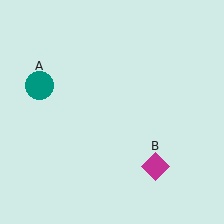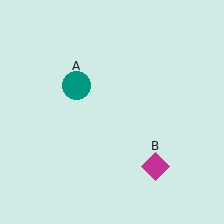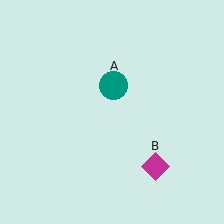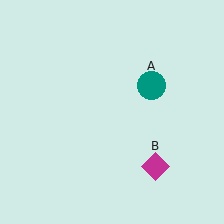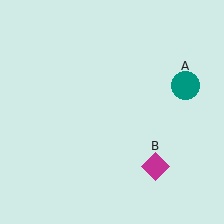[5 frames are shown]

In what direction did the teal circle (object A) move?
The teal circle (object A) moved right.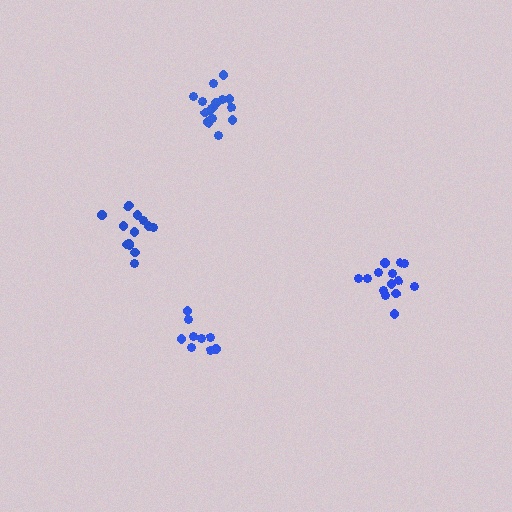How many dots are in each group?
Group 1: 15 dots, Group 2: 9 dots, Group 3: 13 dots, Group 4: 14 dots (51 total).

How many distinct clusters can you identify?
There are 4 distinct clusters.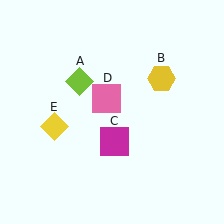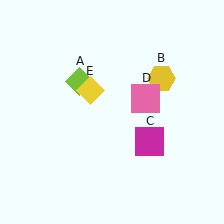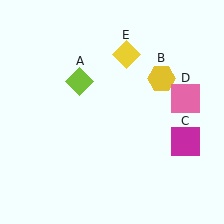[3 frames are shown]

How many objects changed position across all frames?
3 objects changed position: magenta square (object C), pink square (object D), yellow diamond (object E).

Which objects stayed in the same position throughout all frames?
Lime diamond (object A) and yellow hexagon (object B) remained stationary.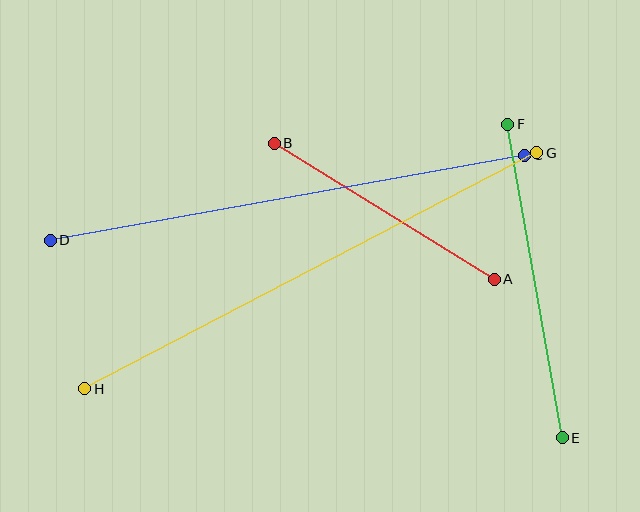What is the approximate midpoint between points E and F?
The midpoint is at approximately (535, 281) pixels.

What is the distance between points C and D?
The distance is approximately 482 pixels.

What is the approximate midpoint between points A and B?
The midpoint is at approximately (384, 211) pixels.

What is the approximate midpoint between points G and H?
The midpoint is at approximately (311, 271) pixels.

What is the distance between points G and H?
The distance is approximately 510 pixels.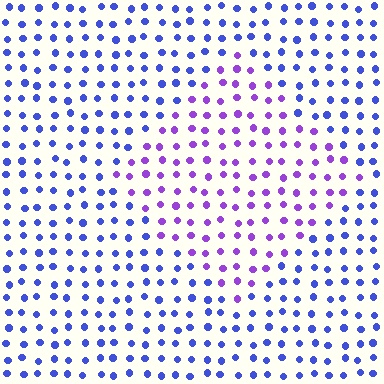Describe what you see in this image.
The image is filled with small blue elements in a uniform arrangement. A diamond-shaped region is visible where the elements are tinted to a slightly different hue, forming a subtle color boundary.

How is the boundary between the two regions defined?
The boundary is defined purely by a slight shift in hue (about 42 degrees). Spacing, size, and orientation are identical on both sides.